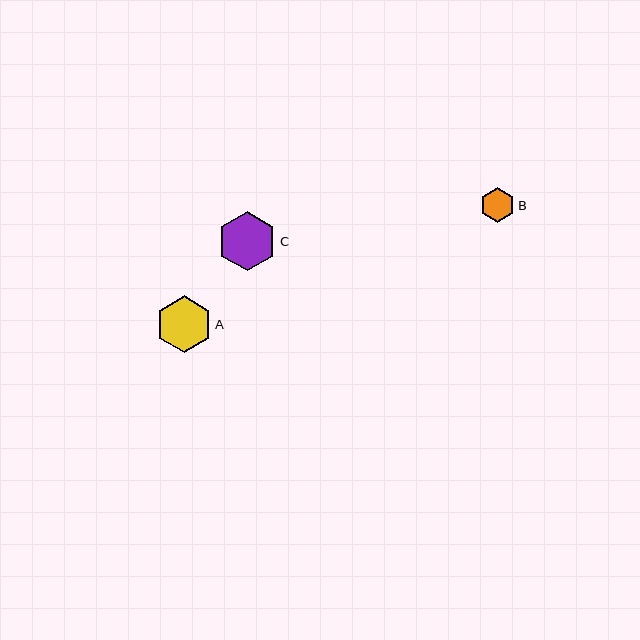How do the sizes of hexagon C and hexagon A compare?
Hexagon C and hexagon A are approximately the same size.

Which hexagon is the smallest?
Hexagon B is the smallest with a size of approximately 35 pixels.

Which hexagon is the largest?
Hexagon C is the largest with a size of approximately 59 pixels.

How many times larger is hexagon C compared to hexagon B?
Hexagon C is approximately 1.7 times the size of hexagon B.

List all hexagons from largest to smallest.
From largest to smallest: C, A, B.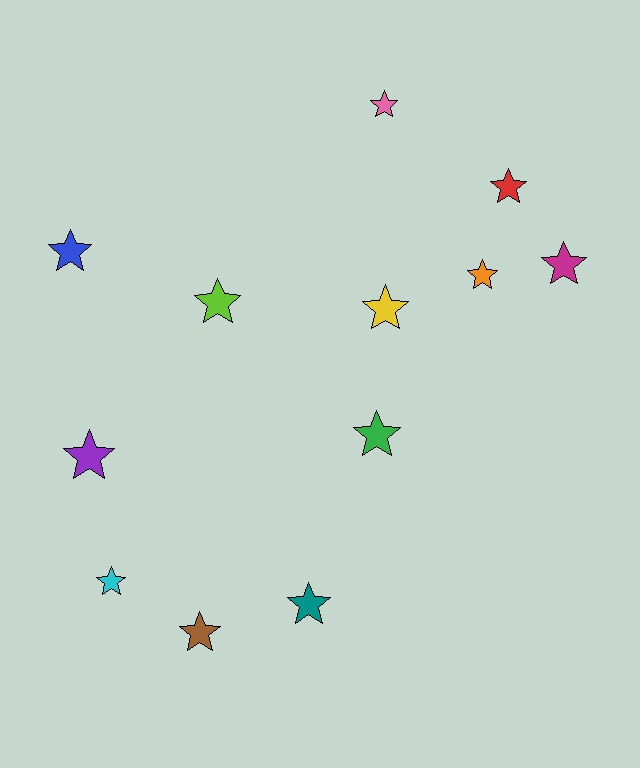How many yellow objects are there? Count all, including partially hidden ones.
There is 1 yellow object.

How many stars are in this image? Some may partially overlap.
There are 12 stars.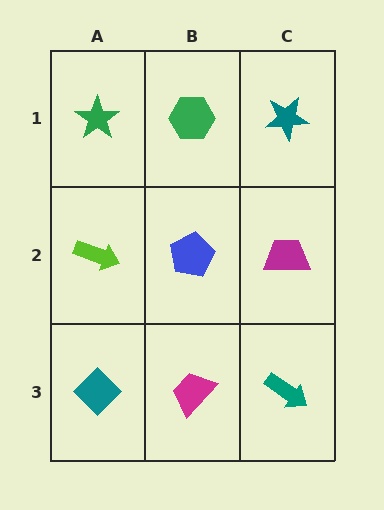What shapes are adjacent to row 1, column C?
A magenta trapezoid (row 2, column C), a green hexagon (row 1, column B).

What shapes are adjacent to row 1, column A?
A lime arrow (row 2, column A), a green hexagon (row 1, column B).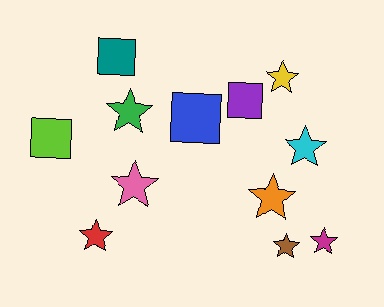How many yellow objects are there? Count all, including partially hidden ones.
There is 1 yellow object.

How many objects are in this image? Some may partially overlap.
There are 12 objects.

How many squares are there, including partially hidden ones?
There are 4 squares.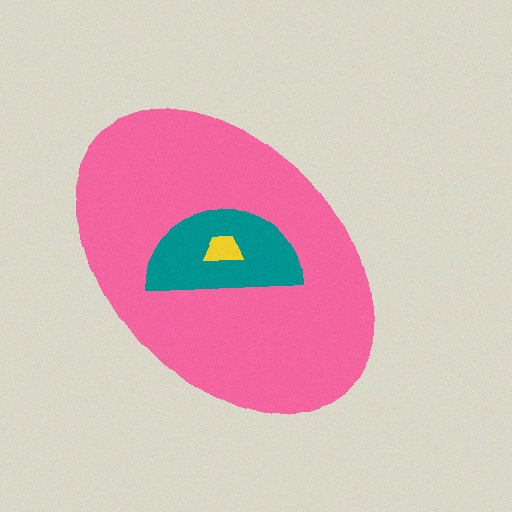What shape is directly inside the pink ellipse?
The teal semicircle.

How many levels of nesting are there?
3.